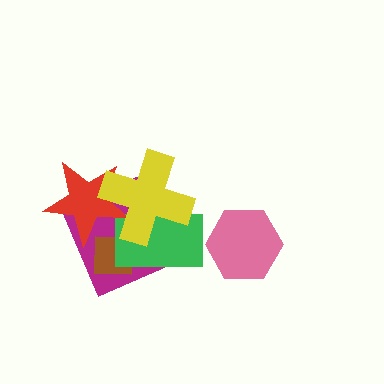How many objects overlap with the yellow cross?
3 objects overlap with the yellow cross.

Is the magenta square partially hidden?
Yes, it is partially covered by another shape.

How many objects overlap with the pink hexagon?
0 objects overlap with the pink hexagon.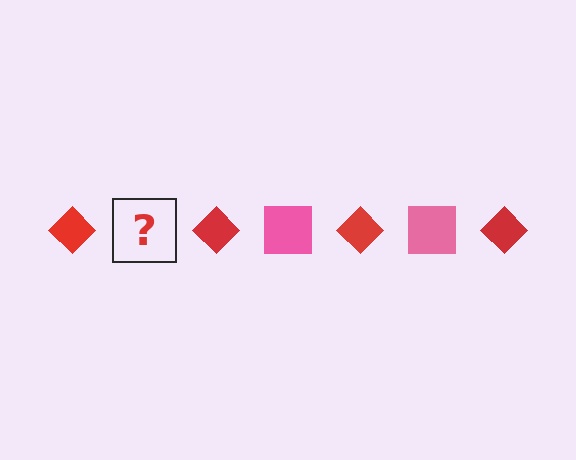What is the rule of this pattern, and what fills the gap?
The rule is that the pattern alternates between red diamond and pink square. The gap should be filled with a pink square.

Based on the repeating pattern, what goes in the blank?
The blank should be a pink square.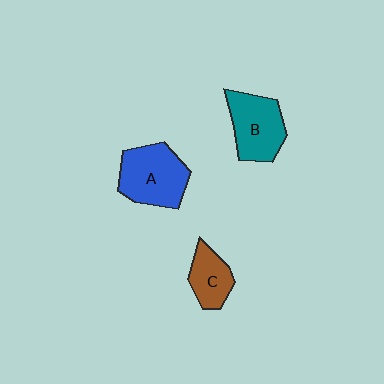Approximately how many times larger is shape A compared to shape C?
Approximately 1.7 times.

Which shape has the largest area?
Shape A (blue).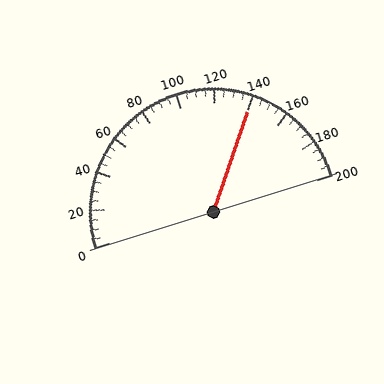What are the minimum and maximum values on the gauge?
The gauge ranges from 0 to 200.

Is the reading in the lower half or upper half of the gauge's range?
The reading is in the upper half of the range (0 to 200).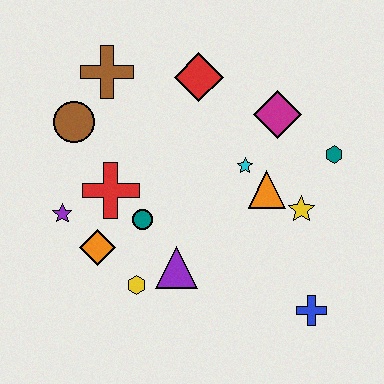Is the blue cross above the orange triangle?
No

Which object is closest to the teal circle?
The red cross is closest to the teal circle.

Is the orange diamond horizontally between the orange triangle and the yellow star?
No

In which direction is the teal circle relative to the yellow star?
The teal circle is to the left of the yellow star.